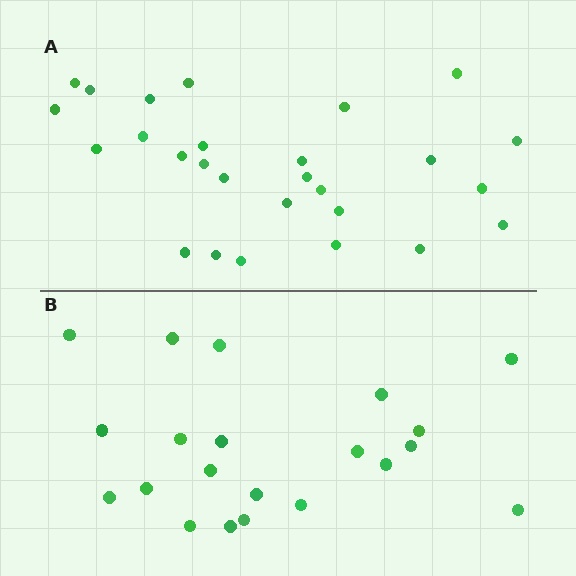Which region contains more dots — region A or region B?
Region A (the top region) has more dots.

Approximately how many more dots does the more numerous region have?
Region A has about 6 more dots than region B.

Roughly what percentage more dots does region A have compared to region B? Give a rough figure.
About 30% more.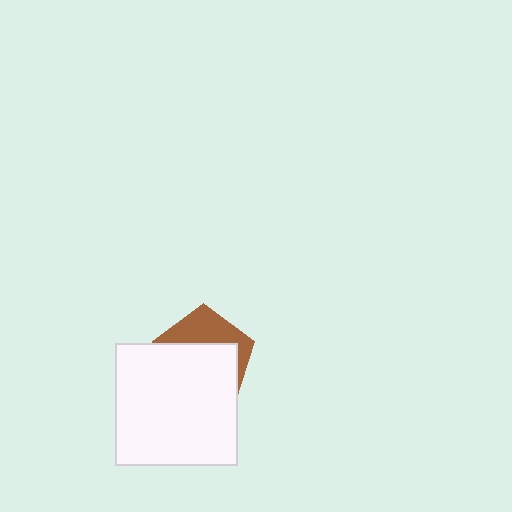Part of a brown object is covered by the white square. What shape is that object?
It is a pentagon.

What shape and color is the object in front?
The object in front is a white square.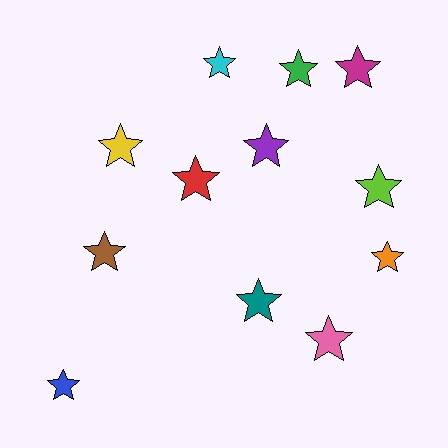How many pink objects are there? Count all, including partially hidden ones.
There is 1 pink object.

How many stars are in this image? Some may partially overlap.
There are 12 stars.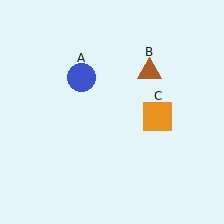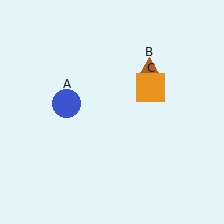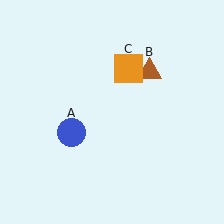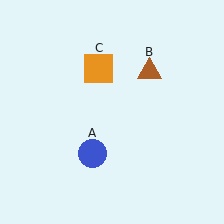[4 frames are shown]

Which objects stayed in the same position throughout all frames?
Brown triangle (object B) remained stationary.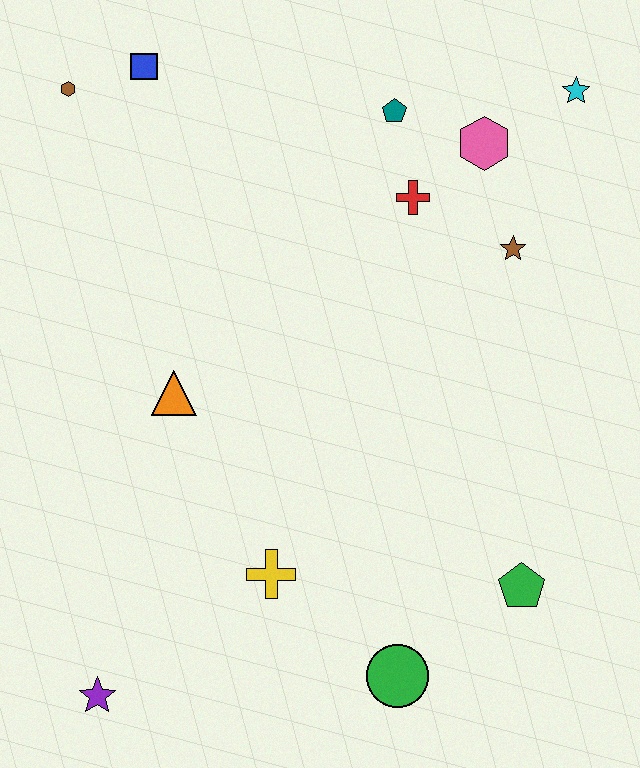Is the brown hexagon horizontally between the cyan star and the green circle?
No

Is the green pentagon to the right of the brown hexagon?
Yes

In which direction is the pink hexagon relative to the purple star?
The pink hexagon is above the purple star.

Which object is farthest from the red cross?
The purple star is farthest from the red cross.